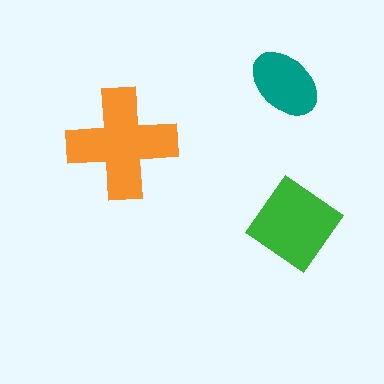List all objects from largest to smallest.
The orange cross, the green diamond, the teal ellipse.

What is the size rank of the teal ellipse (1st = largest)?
3rd.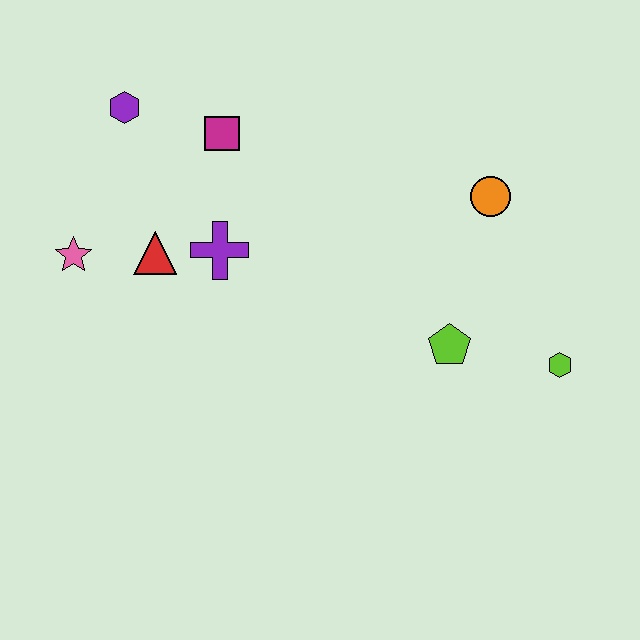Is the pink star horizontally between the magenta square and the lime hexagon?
No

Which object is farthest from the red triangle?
The lime hexagon is farthest from the red triangle.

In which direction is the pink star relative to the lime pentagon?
The pink star is to the left of the lime pentagon.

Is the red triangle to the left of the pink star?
No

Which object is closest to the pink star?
The red triangle is closest to the pink star.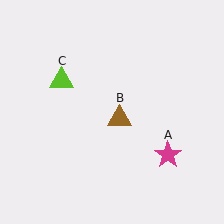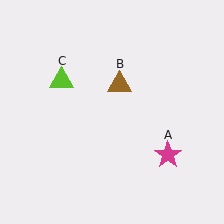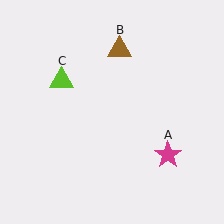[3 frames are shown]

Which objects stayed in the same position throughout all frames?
Magenta star (object A) and lime triangle (object C) remained stationary.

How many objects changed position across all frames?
1 object changed position: brown triangle (object B).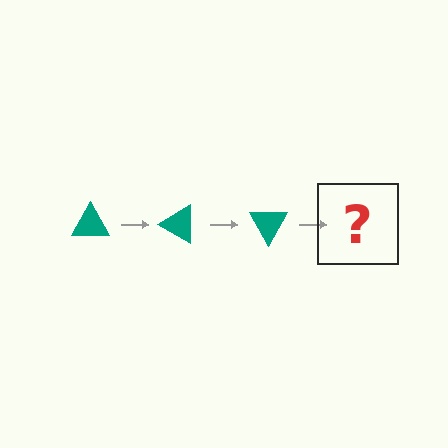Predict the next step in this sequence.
The next step is a teal triangle rotated 90 degrees.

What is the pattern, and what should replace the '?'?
The pattern is that the triangle rotates 30 degrees each step. The '?' should be a teal triangle rotated 90 degrees.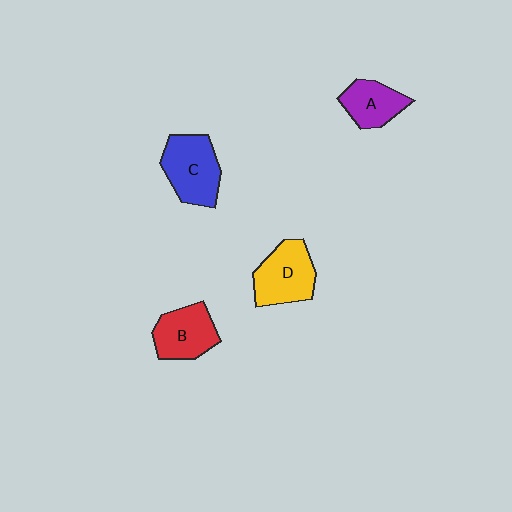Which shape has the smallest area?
Shape A (purple).